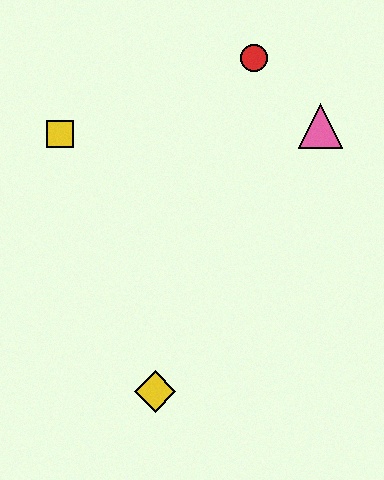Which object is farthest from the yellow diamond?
The red circle is farthest from the yellow diamond.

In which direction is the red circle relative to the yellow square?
The red circle is to the right of the yellow square.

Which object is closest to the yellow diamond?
The yellow square is closest to the yellow diamond.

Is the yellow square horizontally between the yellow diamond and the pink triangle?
No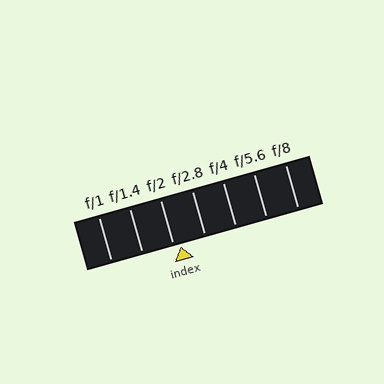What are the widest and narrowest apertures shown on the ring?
The widest aperture shown is f/1 and the narrowest is f/8.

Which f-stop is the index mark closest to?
The index mark is closest to f/2.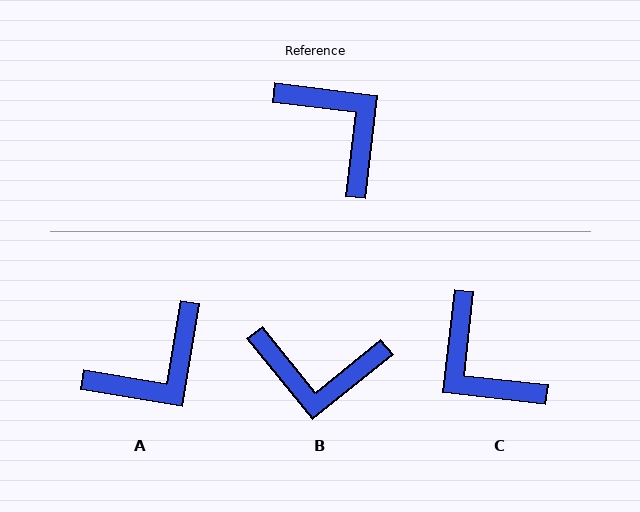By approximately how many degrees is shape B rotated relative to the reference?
Approximately 134 degrees clockwise.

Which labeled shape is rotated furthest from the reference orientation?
C, about 180 degrees away.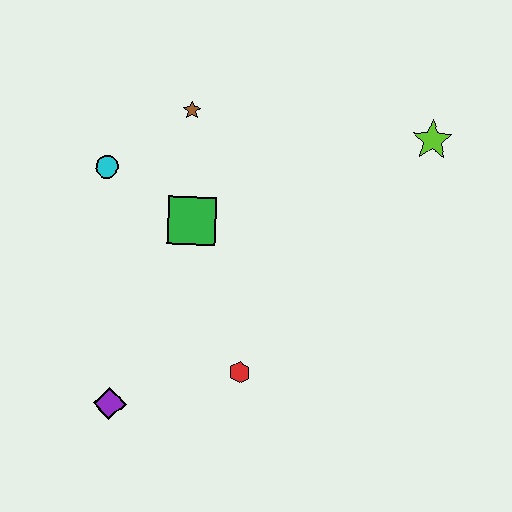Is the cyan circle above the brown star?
No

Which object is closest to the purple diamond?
The red hexagon is closest to the purple diamond.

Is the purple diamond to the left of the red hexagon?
Yes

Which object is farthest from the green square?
The lime star is farthest from the green square.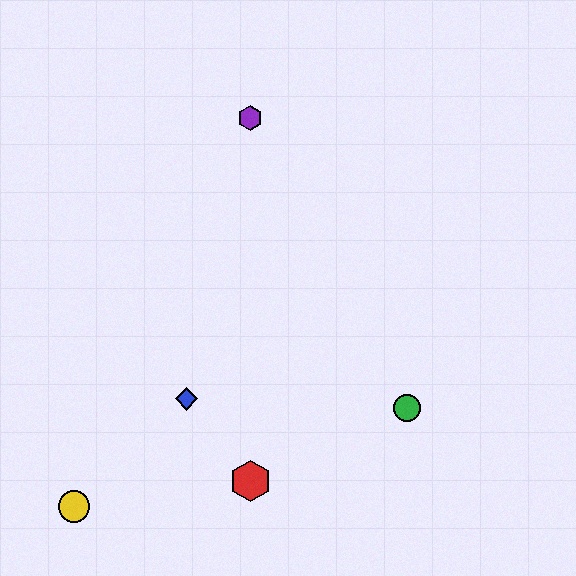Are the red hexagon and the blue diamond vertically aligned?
No, the red hexagon is at x≈250 and the blue diamond is at x≈187.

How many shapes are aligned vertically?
2 shapes (the red hexagon, the purple hexagon) are aligned vertically.